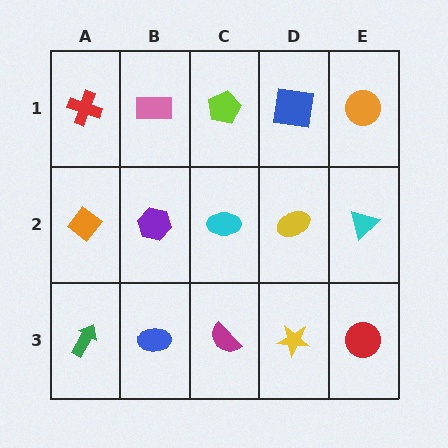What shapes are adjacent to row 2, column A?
A red cross (row 1, column A), a green arrow (row 3, column A), a purple hexagon (row 2, column B).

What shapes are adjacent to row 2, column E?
An orange circle (row 1, column E), a red circle (row 3, column E), a yellow ellipse (row 2, column D).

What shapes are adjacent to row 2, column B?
A pink rectangle (row 1, column B), a blue ellipse (row 3, column B), an orange diamond (row 2, column A), a cyan ellipse (row 2, column C).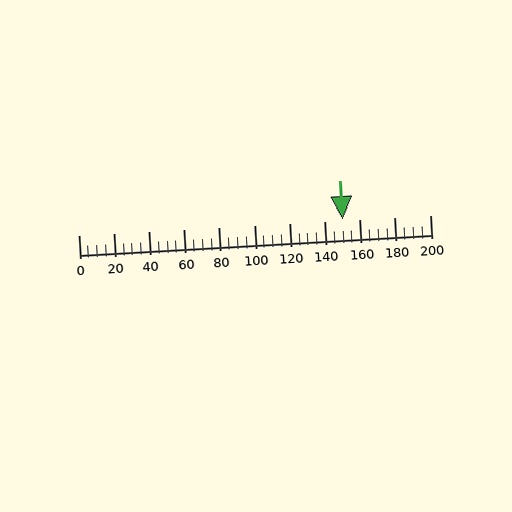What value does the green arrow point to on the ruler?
The green arrow points to approximately 150.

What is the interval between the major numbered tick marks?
The major tick marks are spaced 20 units apart.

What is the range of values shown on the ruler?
The ruler shows values from 0 to 200.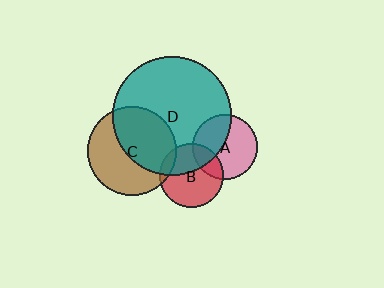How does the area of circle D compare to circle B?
Approximately 3.5 times.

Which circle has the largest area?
Circle D (teal).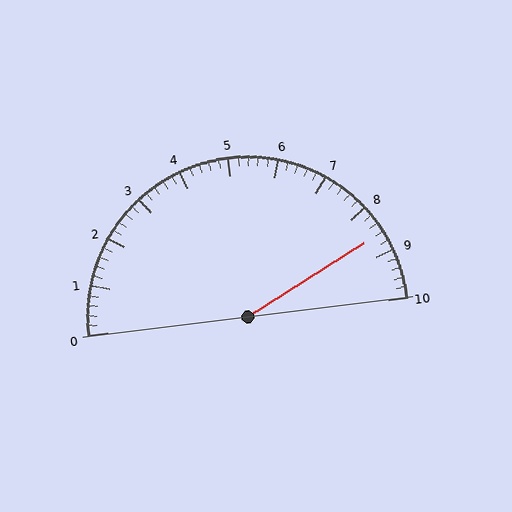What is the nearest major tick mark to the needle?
The nearest major tick mark is 9.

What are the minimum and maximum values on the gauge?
The gauge ranges from 0 to 10.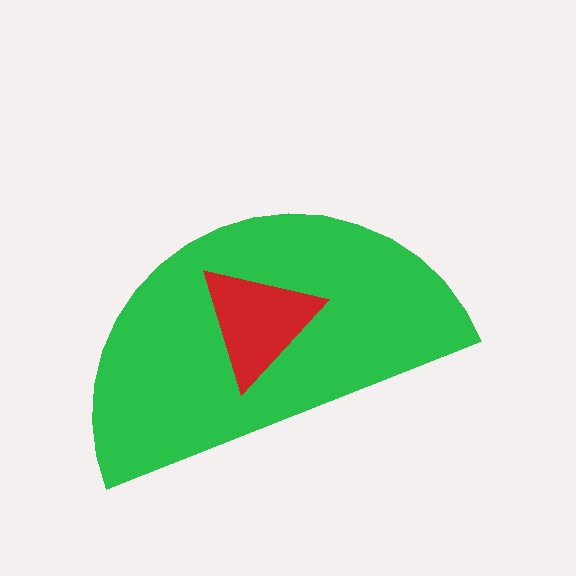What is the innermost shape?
The red triangle.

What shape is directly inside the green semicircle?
The red triangle.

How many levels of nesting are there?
2.